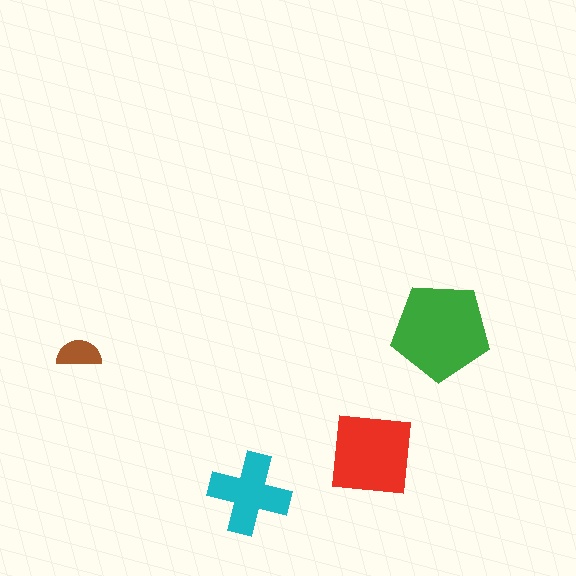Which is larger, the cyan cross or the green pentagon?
The green pentagon.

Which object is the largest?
The green pentagon.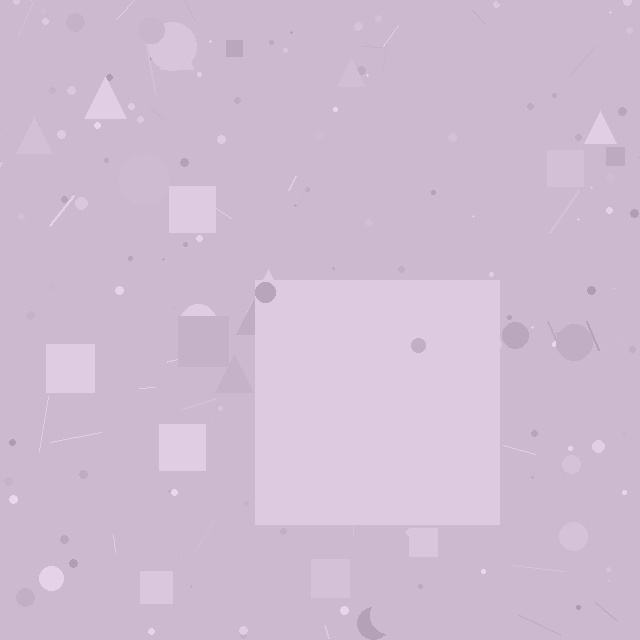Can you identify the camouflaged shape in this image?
The camouflaged shape is a square.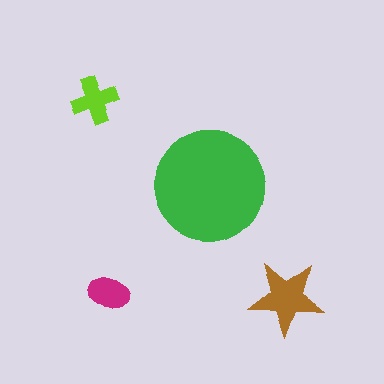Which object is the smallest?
The magenta ellipse.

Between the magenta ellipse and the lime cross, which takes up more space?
The lime cross.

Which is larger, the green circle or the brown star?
The green circle.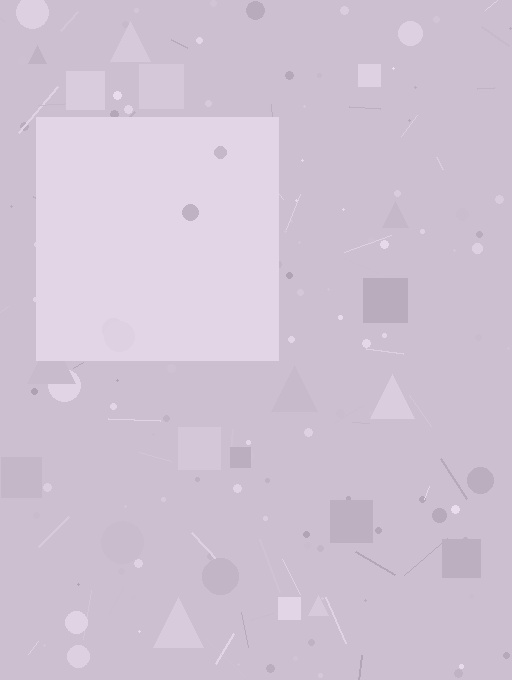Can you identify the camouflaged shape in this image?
The camouflaged shape is a square.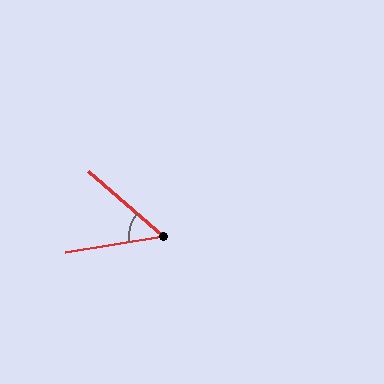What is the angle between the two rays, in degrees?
Approximately 50 degrees.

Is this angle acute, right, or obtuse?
It is acute.